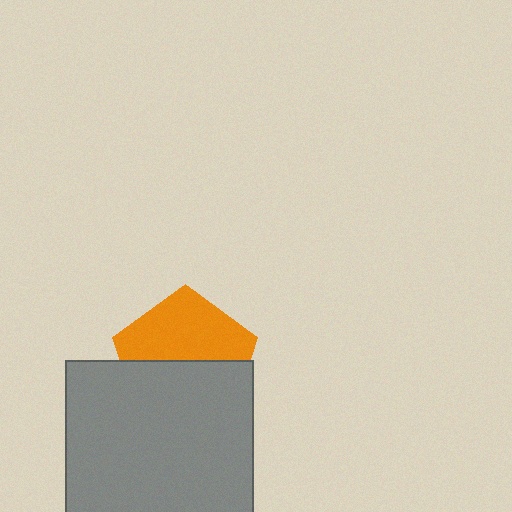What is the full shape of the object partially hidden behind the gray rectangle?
The partially hidden object is an orange pentagon.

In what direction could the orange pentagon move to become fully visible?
The orange pentagon could move up. That would shift it out from behind the gray rectangle entirely.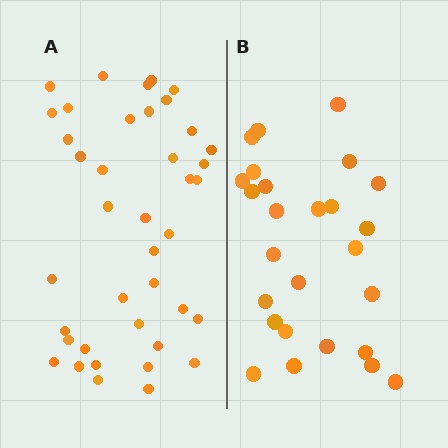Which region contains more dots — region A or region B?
Region A (the left region) has more dots.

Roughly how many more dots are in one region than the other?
Region A has approximately 15 more dots than region B.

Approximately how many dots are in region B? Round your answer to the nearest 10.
About 30 dots. (The exact count is 26, which rounds to 30.)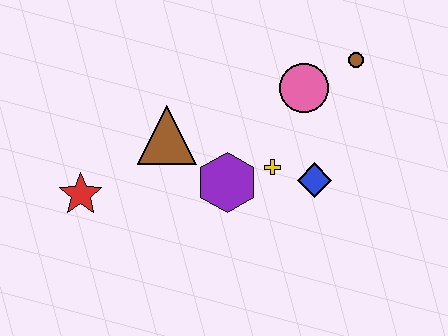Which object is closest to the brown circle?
The pink circle is closest to the brown circle.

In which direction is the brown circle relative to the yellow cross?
The brown circle is above the yellow cross.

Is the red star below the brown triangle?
Yes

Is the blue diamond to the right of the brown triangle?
Yes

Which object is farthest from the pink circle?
The red star is farthest from the pink circle.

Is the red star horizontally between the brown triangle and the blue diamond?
No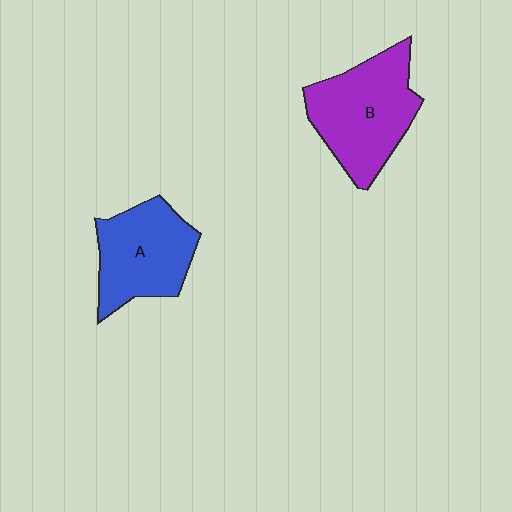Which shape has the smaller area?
Shape A (blue).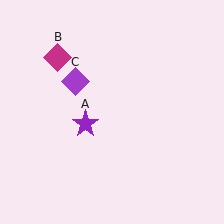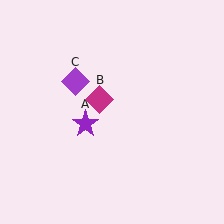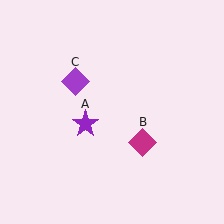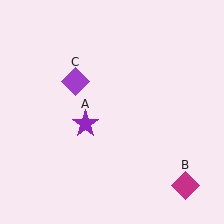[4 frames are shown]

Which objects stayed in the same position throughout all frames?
Purple star (object A) and purple diamond (object C) remained stationary.